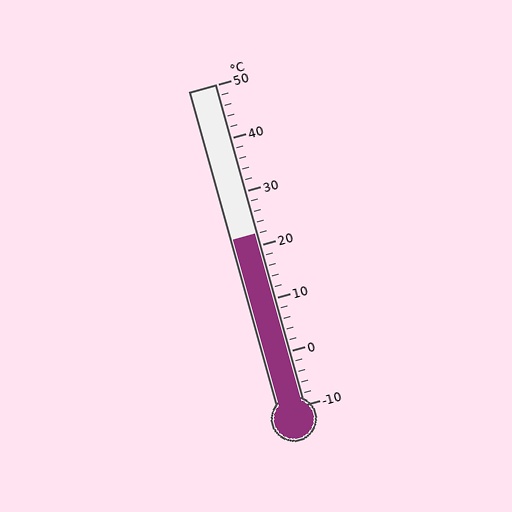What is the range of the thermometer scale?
The thermometer scale ranges from -10°C to 50°C.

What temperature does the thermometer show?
The thermometer shows approximately 22°C.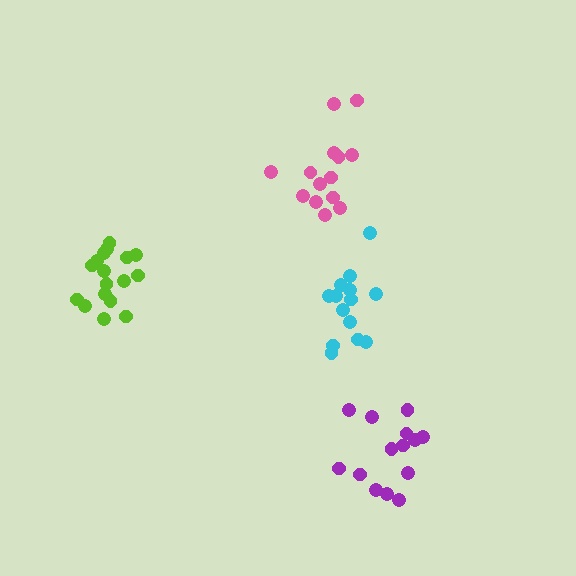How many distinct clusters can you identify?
There are 4 distinct clusters.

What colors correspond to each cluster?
The clusters are colored: cyan, lime, pink, purple.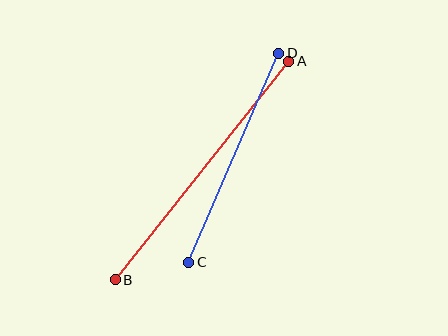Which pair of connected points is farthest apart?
Points A and B are farthest apart.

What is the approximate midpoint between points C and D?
The midpoint is at approximately (234, 158) pixels.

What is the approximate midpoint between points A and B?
The midpoint is at approximately (202, 170) pixels.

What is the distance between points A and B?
The distance is approximately 279 pixels.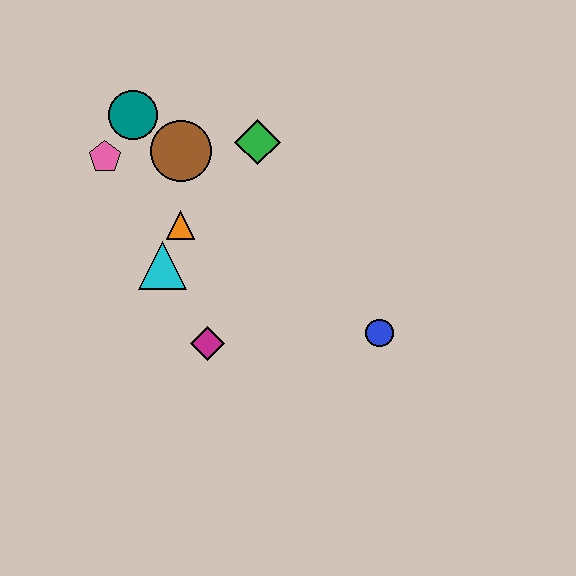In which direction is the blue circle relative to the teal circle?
The blue circle is to the right of the teal circle.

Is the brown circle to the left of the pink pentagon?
No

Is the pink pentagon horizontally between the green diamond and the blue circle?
No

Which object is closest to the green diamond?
The brown circle is closest to the green diamond.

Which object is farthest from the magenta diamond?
The teal circle is farthest from the magenta diamond.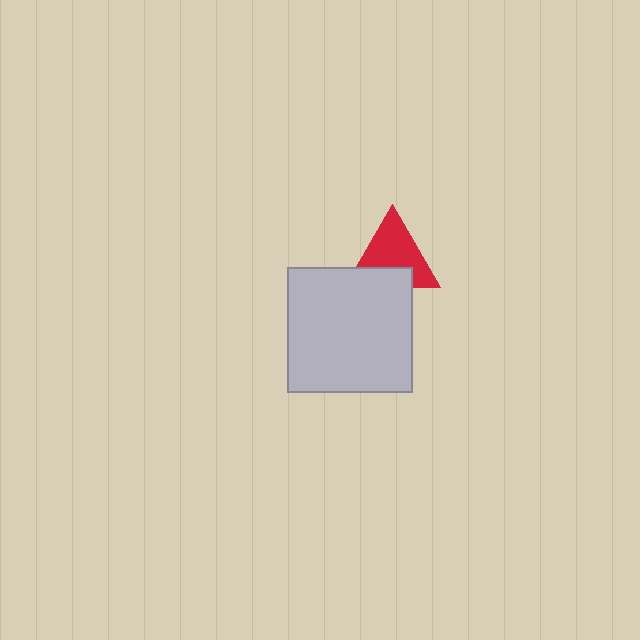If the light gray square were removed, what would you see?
You would see the complete red triangle.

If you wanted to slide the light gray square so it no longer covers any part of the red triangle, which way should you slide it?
Slide it down — that is the most direct way to separate the two shapes.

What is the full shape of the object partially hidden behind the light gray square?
The partially hidden object is a red triangle.